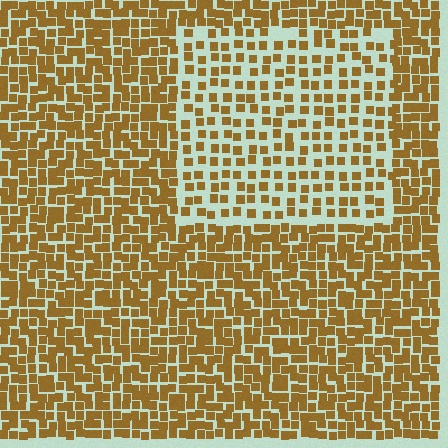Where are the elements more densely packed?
The elements are more densely packed outside the rectangle boundary.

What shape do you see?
I see a rectangle.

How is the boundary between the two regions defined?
The boundary is defined by a change in element density (approximately 1.9x ratio). All elements are the same color, size, and shape.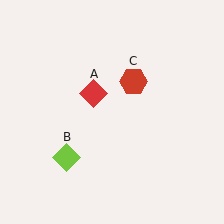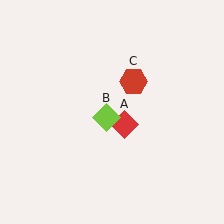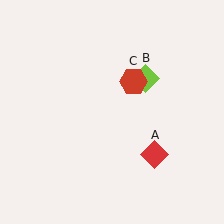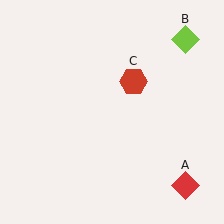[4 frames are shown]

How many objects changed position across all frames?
2 objects changed position: red diamond (object A), lime diamond (object B).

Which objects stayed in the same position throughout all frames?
Red hexagon (object C) remained stationary.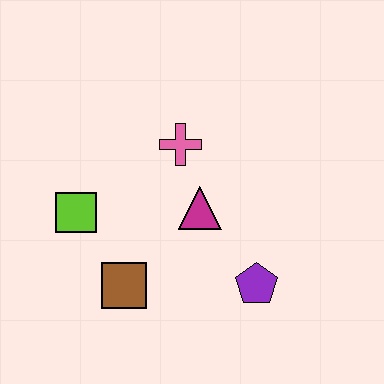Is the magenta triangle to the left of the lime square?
No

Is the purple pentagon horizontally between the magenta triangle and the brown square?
No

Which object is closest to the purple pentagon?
The magenta triangle is closest to the purple pentagon.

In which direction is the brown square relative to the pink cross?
The brown square is below the pink cross.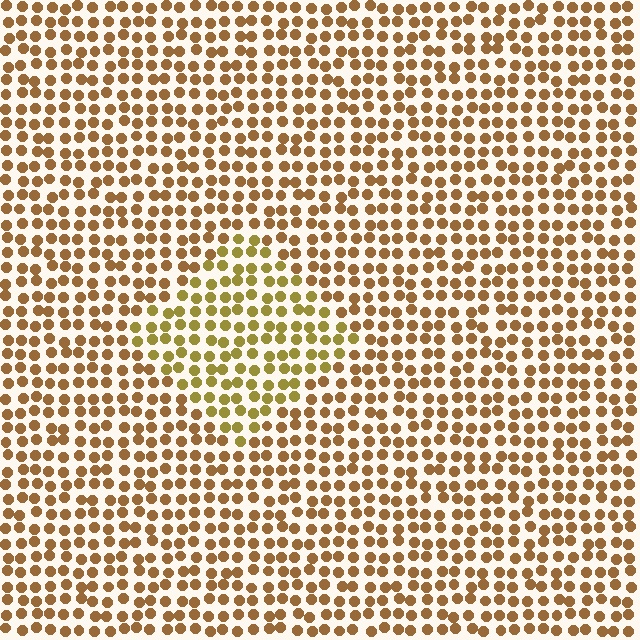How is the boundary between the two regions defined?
The boundary is defined purely by a slight shift in hue (about 24 degrees). Spacing, size, and orientation are identical on both sides.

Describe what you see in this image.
The image is filled with small brown elements in a uniform arrangement. A diamond-shaped region is visible where the elements are tinted to a slightly different hue, forming a subtle color boundary.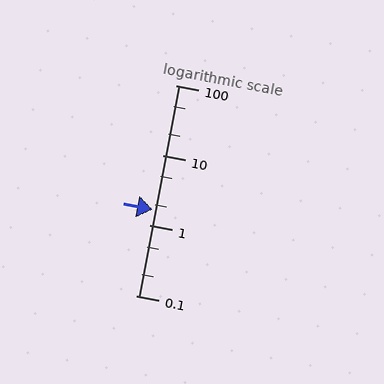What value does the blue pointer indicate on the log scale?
The pointer indicates approximately 1.7.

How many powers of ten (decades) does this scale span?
The scale spans 3 decades, from 0.1 to 100.